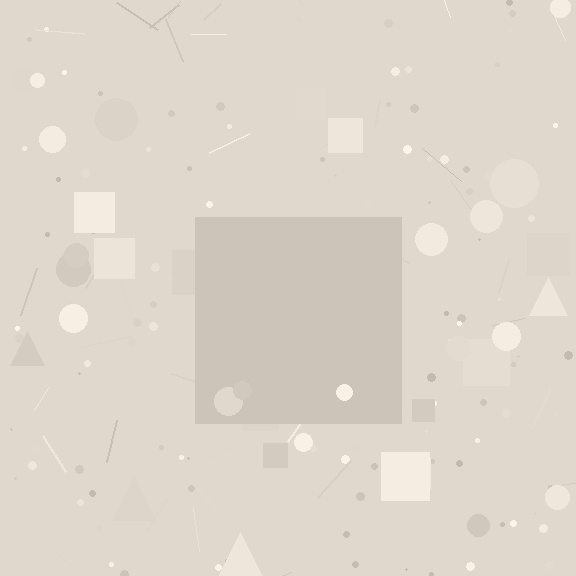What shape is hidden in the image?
A square is hidden in the image.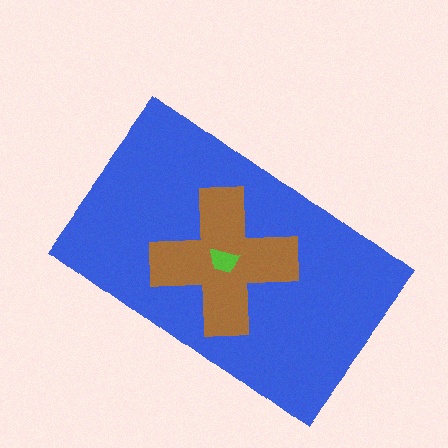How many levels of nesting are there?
3.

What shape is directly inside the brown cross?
The lime trapezoid.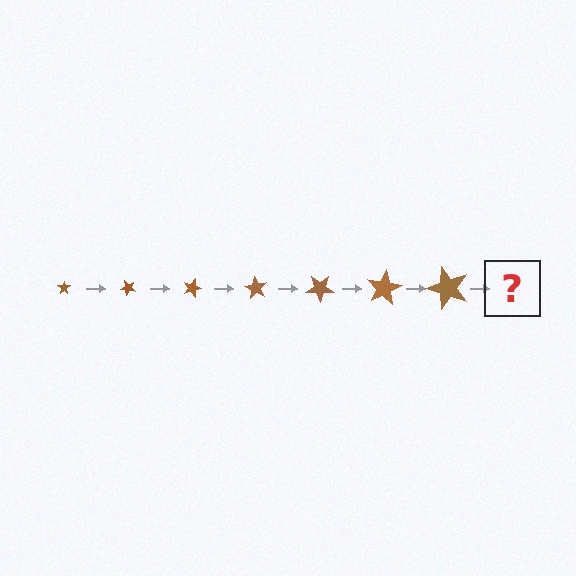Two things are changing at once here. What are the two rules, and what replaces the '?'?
The two rules are that the star grows larger each step and it rotates 45 degrees each step. The '?' should be a star, larger than the previous one and rotated 315 degrees from the start.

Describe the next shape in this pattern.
It should be a star, larger than the previous one and rotated 315 degrees from the start.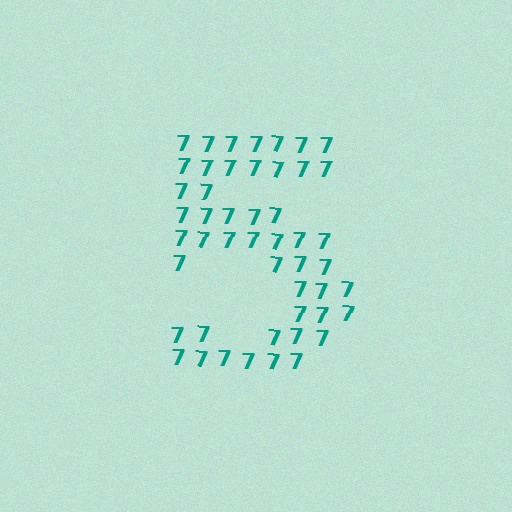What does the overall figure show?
The overall figure shows the digit 5.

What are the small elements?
The small elements are digit 7's.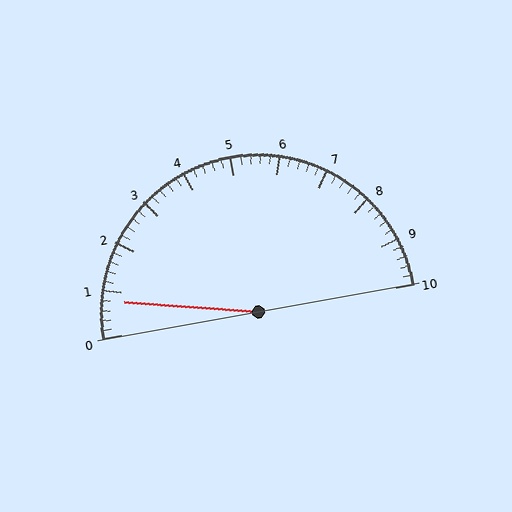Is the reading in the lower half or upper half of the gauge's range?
The reading is in the lower half of the range (0 to 10).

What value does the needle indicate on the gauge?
The needle indicates approximately 0.8.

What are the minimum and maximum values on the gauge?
The gauge ranges from 0 to 10.